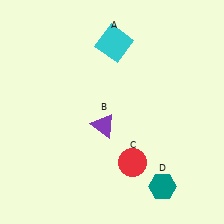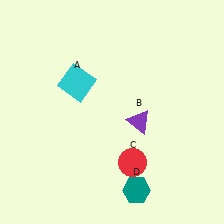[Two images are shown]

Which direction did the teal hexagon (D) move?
The teal hexagon (D) moved left.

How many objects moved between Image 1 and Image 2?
3 objects moved between the two images.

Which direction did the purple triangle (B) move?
The purple triangle (B) moved right.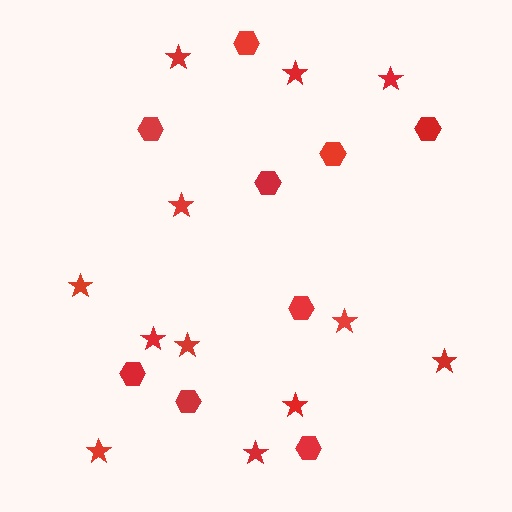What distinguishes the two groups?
There are 2 groups: one group of hexagons (9) and one group of stars (12).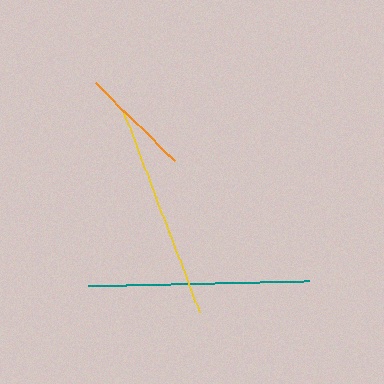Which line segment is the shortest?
The orange line is the shortest at approximately 112 pixels.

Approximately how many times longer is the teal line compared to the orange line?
The teal line is approximately 2.0 times the length of the orange line.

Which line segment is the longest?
The teal line is the longest at approximately 221 pixels.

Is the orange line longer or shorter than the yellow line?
The yellow line is longer than the orange line.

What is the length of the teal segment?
The teal segment is approximately 221 pixels long.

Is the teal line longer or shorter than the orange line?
The teal line is longer than the orange line.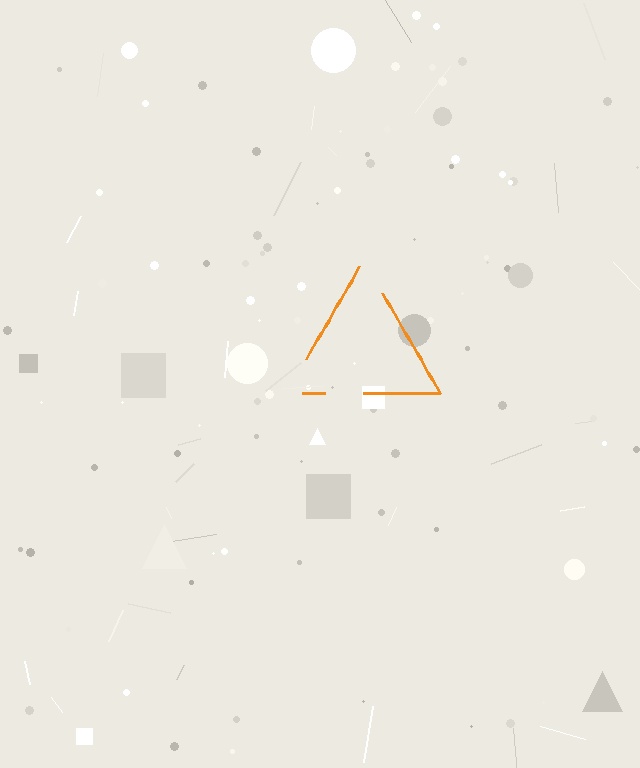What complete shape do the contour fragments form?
The contour fragments form a triangle.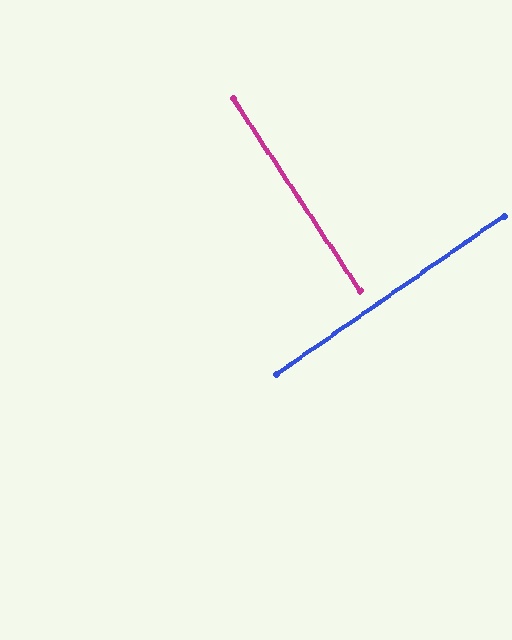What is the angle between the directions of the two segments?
Approximately 89 degrees.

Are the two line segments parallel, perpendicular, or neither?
Perpendicular — they meet at approximately 89°.